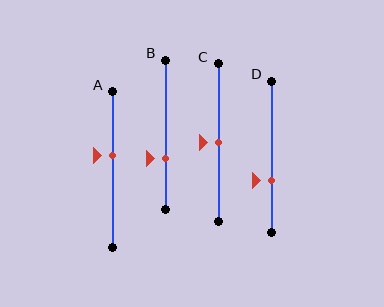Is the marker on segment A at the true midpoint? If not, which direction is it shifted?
No, the marker on segment A is shifted upward by about 9% of the segment length.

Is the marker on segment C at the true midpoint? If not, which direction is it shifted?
Yes, the marker on segment C is at the true midpoint.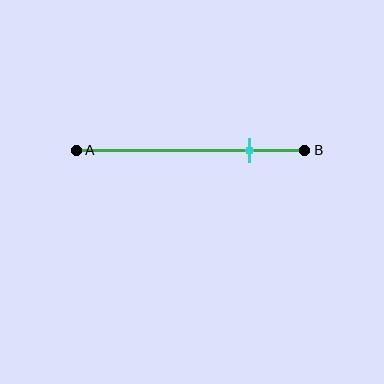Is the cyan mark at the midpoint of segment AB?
No, the mark is at about 75% from A, not at the 50% midpoint.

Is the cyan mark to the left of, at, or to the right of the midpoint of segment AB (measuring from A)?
The cyan mark is to the right of the midpoint of segment AB.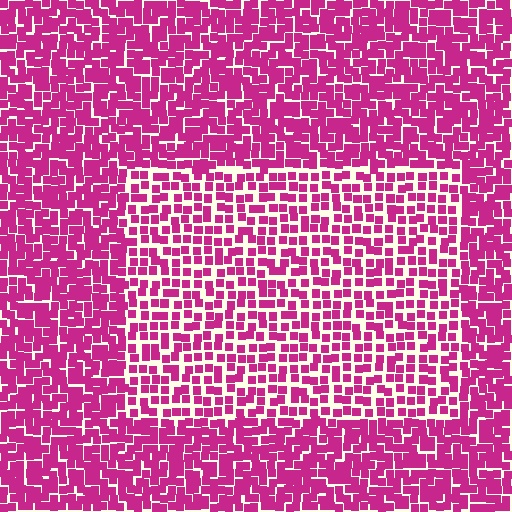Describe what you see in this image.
The image contains small magenta elements arranged at two different densities. A rectangle-shaped region is visible where the elements are less densely packed than the surrounding area.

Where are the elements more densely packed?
The elements are more densely packed outside the rectangle boundary.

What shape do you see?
I see a rectangle.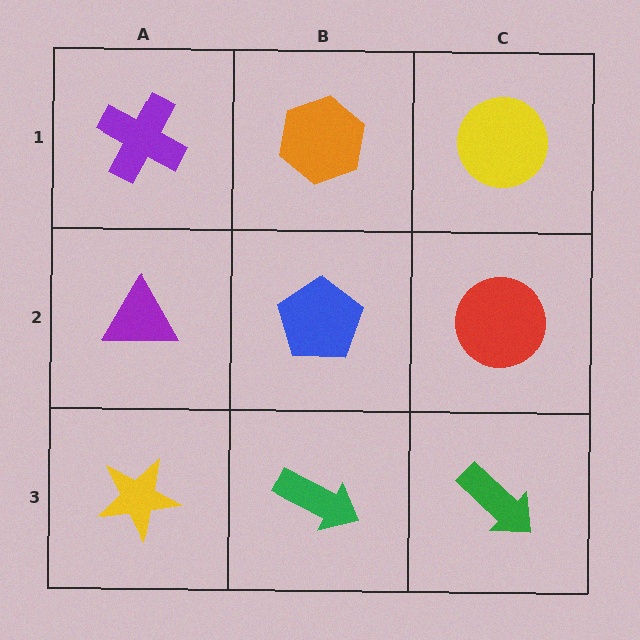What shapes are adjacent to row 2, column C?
A yellow circle (row 1, column C), a green arrow (row 3, column C), a blue pentagon (row 2, column B).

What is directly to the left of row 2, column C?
A blue pentagon.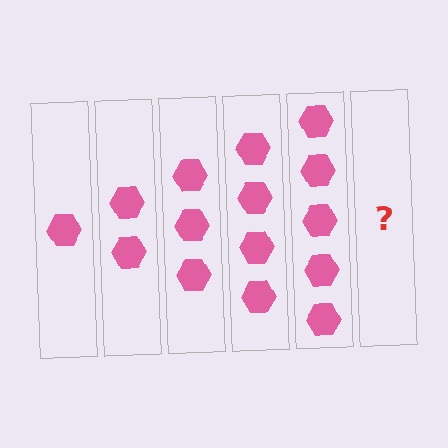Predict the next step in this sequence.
The next step is 6 hexagons.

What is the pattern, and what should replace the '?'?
The pattern is that each step adds one more hexagon. The '?' should be 6 hexagons.